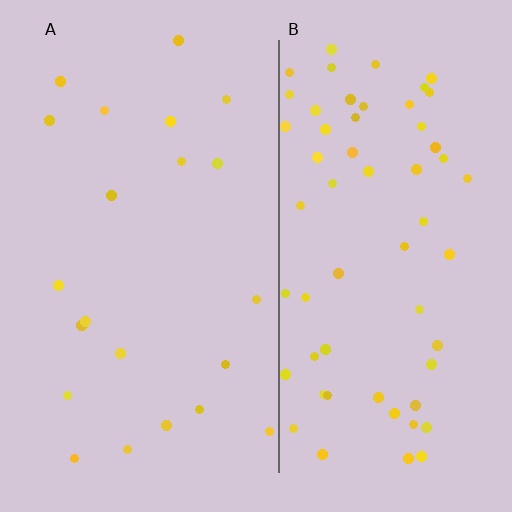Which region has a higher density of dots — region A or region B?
B (the right).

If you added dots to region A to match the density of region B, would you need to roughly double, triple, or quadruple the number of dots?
Approximately triple.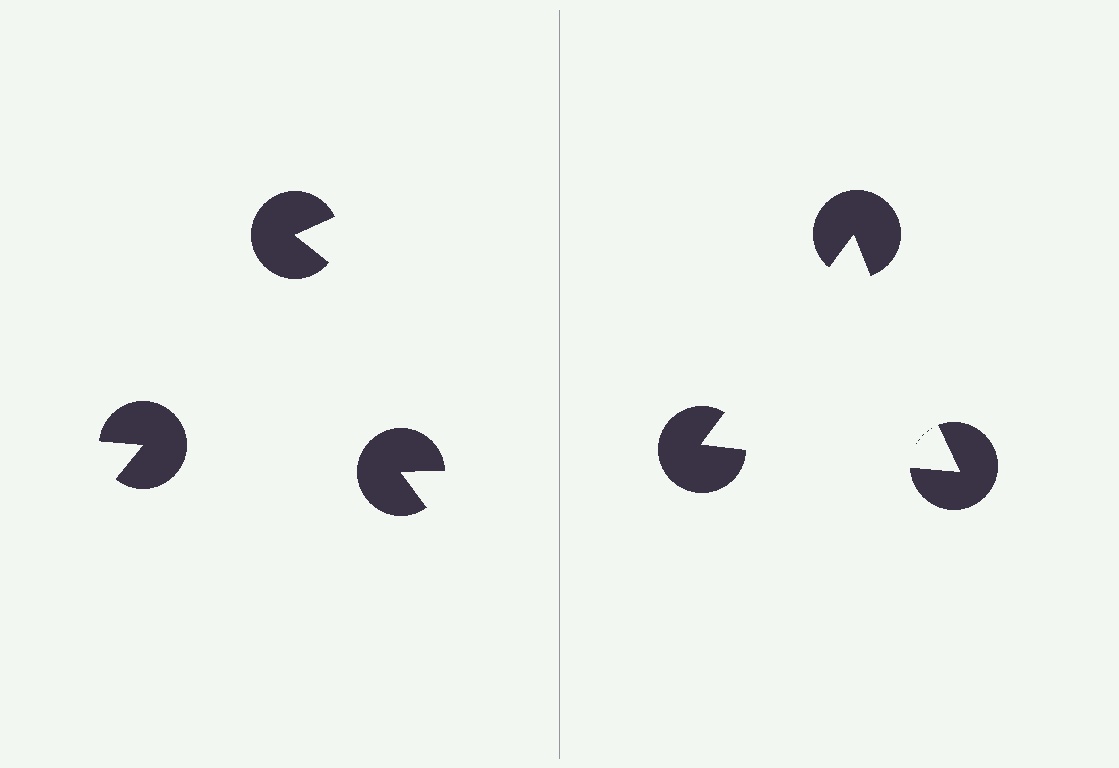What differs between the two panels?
The pac-man discs are positioned identically on both sides; only the wedge orientations differ. On the right they align to a triangle; on the left they are misaligned.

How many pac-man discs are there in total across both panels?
6 — 3 on each side.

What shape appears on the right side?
An illusory triangle.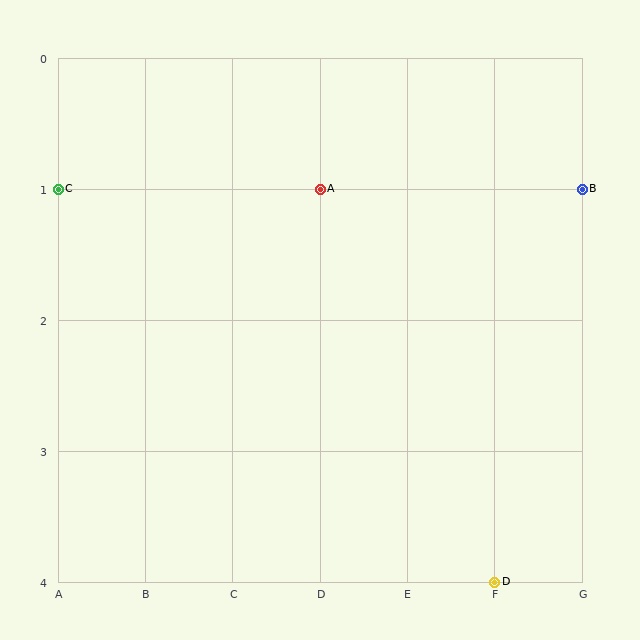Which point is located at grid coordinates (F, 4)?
Point D is at (F, 4).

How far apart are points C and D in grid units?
Points C and D are 5 columns and 3 rows apart (about 5.8 grid units diagonally).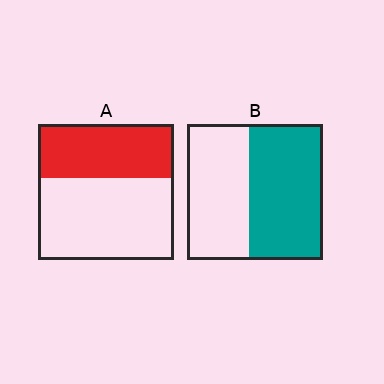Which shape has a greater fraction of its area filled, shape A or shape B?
Shape B.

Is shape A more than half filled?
No.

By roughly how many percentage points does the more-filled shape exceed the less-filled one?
By roughly 15 percentage points (B over A).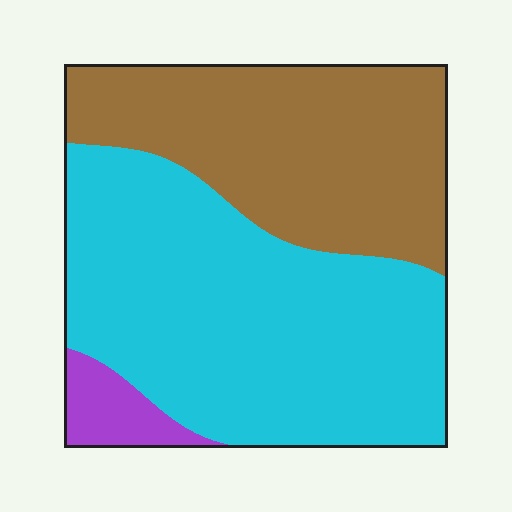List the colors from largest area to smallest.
From largest to smallest: cyan, brown, purple.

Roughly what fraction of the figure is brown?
Brown takes up about three eighths (3/8) of the figure.